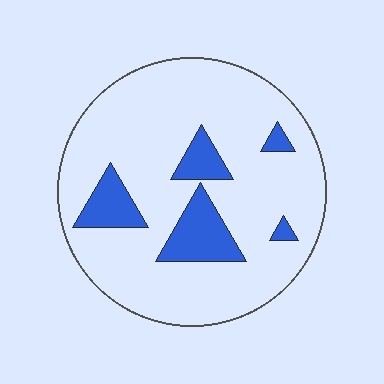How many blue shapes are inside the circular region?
5.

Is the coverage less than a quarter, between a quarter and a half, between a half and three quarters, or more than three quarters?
Less than a quarter.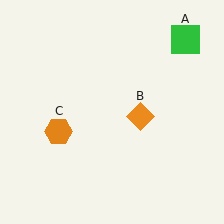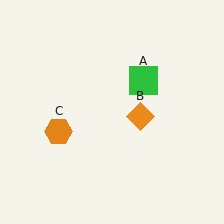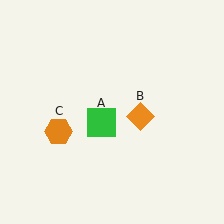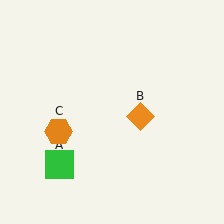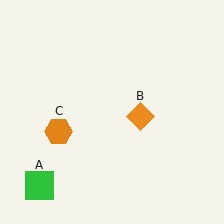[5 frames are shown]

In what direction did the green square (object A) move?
The green square (object A) moved down and to the left.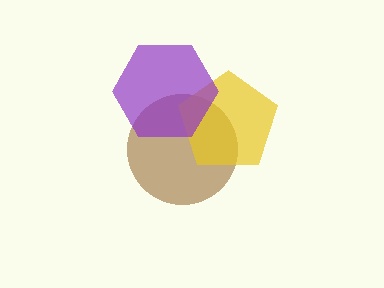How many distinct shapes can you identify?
There are 3 distinct shapes: a brown circle, a yellow pentagon, a purple hexagon.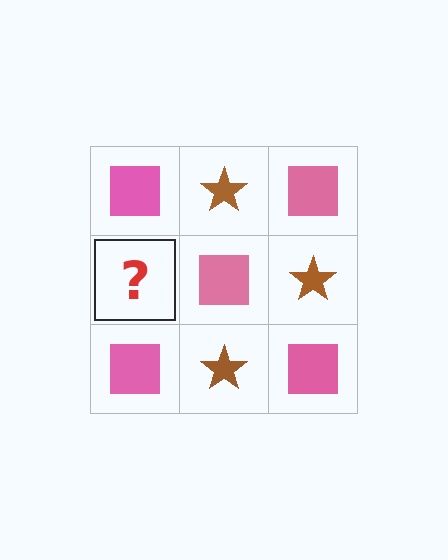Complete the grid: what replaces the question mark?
The question mark should be replaced with a brown star.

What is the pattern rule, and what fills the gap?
The rule is that it alternates pink square and brown star in a checkerboard pattern. The gap should be filled with a brown star.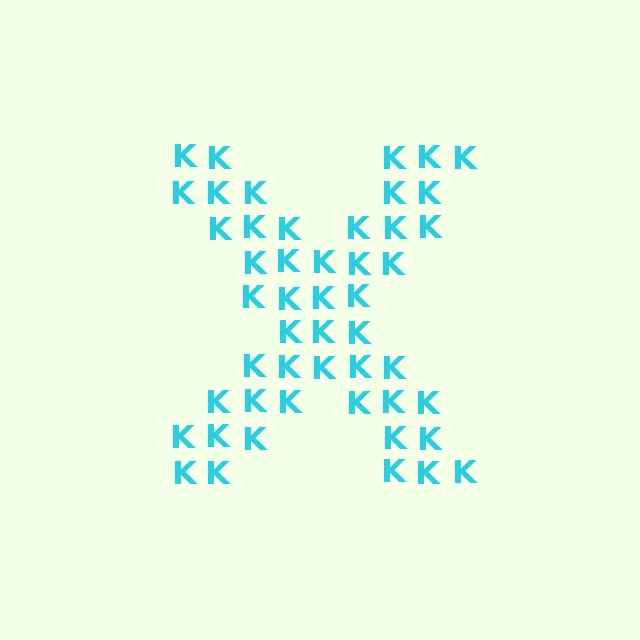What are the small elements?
The small elements are letter K's.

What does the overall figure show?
The overall figure shows the letter X.